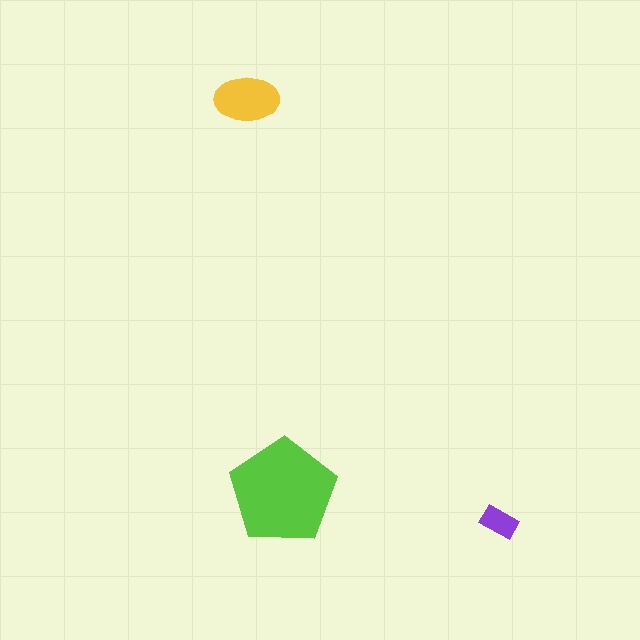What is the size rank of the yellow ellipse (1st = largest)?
2nd.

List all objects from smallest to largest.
The purple rectangle, the yellow ellipse, the lime pentagon.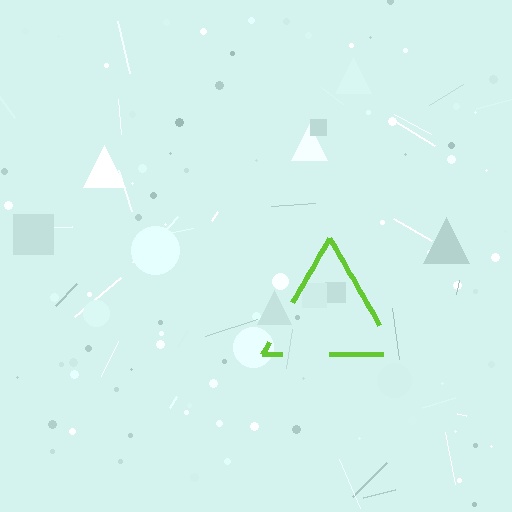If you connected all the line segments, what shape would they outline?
They would outline a triangle.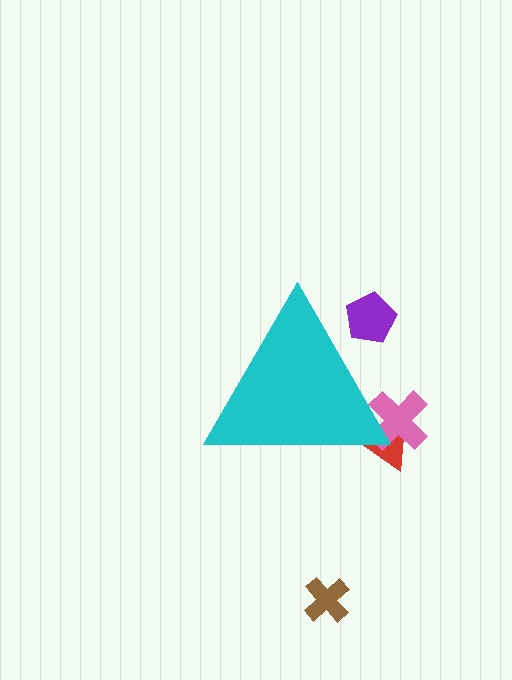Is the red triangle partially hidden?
Yes, the red triangle is partially hidden behind the cyan triangle.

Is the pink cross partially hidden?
Yes, the pink cross is partially hidden behind the cyan triangle.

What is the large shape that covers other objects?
A cyan triangle.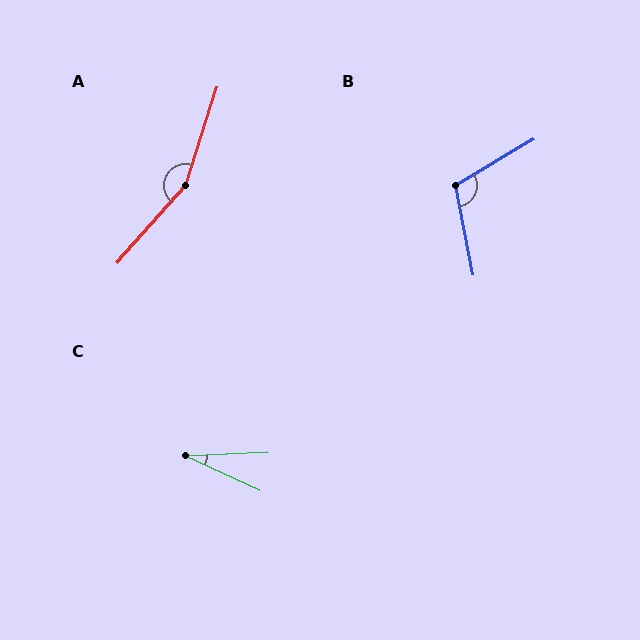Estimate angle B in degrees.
Approximately 110 degrees.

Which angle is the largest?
A, at approximately 156 degrees.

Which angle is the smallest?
C, at approximately 27 degrees.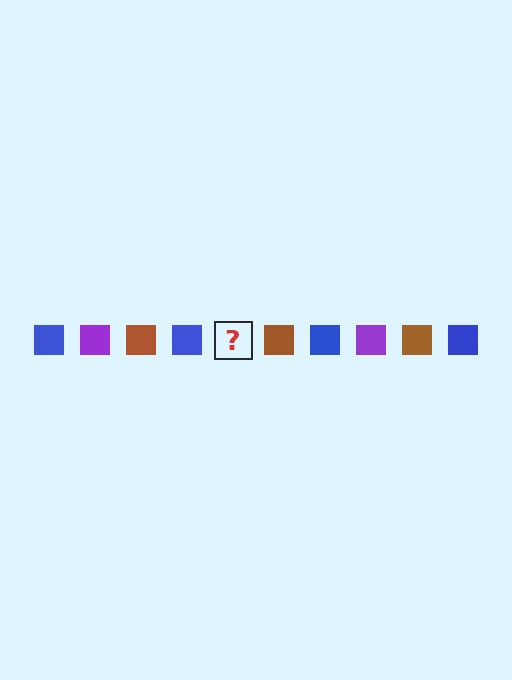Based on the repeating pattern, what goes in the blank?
The blank should be a purple square.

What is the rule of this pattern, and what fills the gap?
The rule is that the pattern cycles through blue, purple, brown squares. The gap should be filled with a purple square.